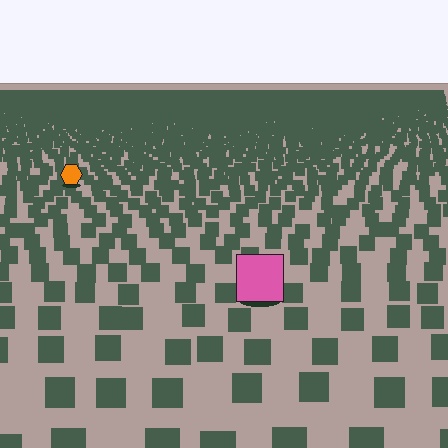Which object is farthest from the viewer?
The orange hexagon is farthest from the viewer. It appears smaller and the ground texture around it is denser.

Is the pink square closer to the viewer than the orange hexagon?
Yes. The pink square is closer — you can tell from the texture gradient: the ground texture is coarser near it.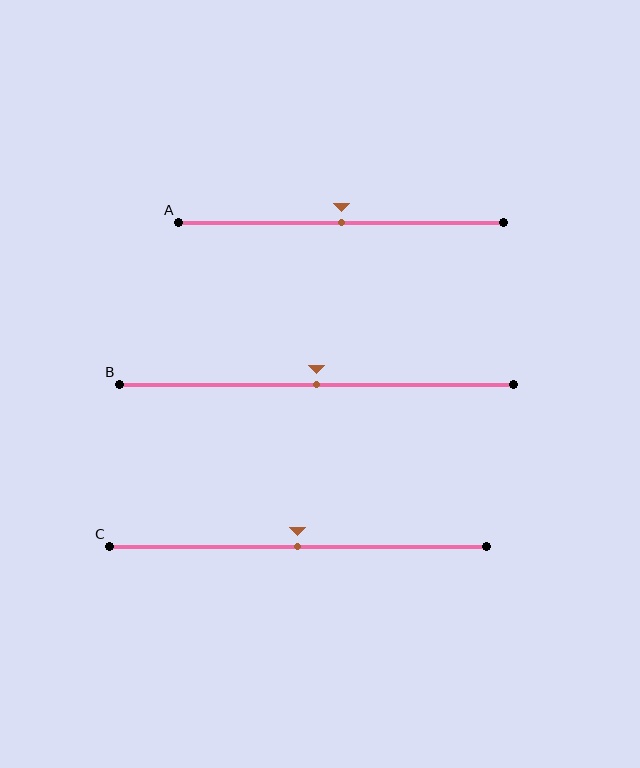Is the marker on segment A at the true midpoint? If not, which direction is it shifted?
Yes, the marker on segment A is at the true midpoint.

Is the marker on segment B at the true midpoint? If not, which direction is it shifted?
Yes, the marker on segment B is at the true midpoint.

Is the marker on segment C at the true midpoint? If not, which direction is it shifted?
Yes, the marker on segment C is at the true midpoint.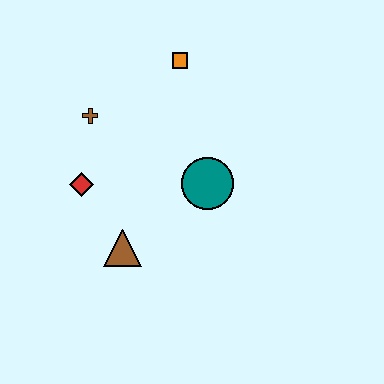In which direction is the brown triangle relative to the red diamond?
The brown triangle is below the red diamond.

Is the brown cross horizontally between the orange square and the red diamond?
Yes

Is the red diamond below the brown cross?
Yes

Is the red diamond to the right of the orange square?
No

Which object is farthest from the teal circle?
The brown cross is farthest from the teal circle.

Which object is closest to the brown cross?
The red diamond is closest to the brown cross.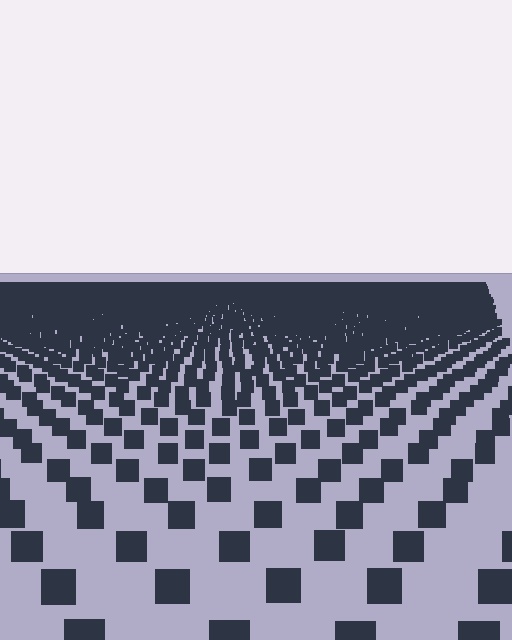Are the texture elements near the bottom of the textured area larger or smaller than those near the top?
Larger. Near the bottom, elements are closer to the viewer and appear at a bigger on-screen size.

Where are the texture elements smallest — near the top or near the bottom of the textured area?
Near the top.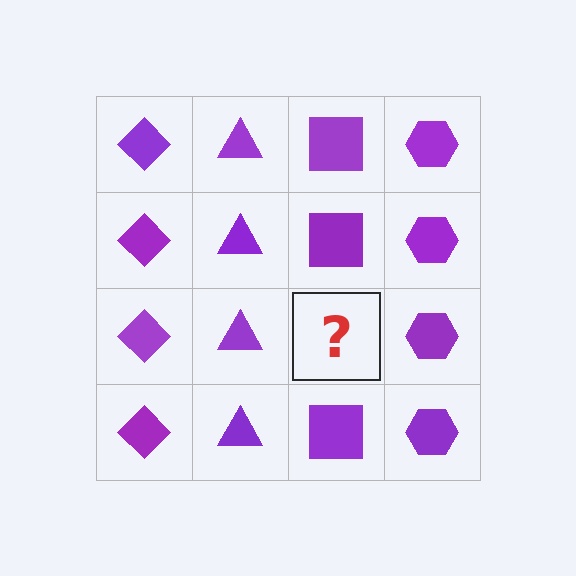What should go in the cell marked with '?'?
The missing cell should contain a purple square.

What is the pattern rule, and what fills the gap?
The rule is that each column has a consistent shape. The gap should be filled with a purple square.